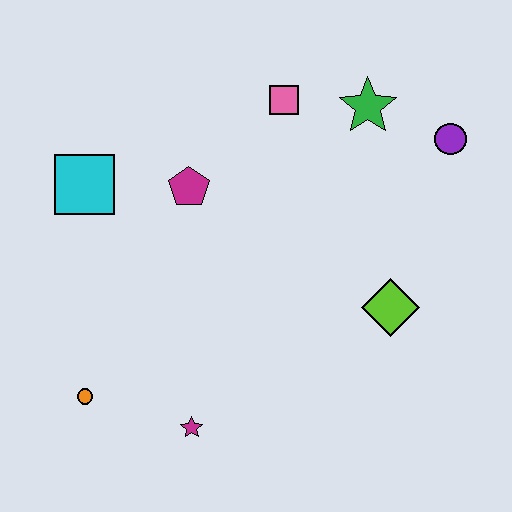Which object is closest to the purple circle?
The green star is closest to the purple circle.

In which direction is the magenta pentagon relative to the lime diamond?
The magenta pentagon is to the left of the lime diamond.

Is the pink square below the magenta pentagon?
No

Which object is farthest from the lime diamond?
The cyan square is farthest from the lime diamond.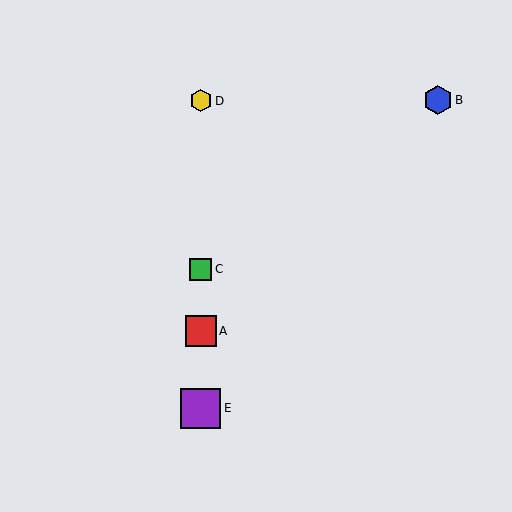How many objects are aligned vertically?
4 objects (A, C, D, E) are aligned vertically.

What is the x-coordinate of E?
Object E is at x≈201.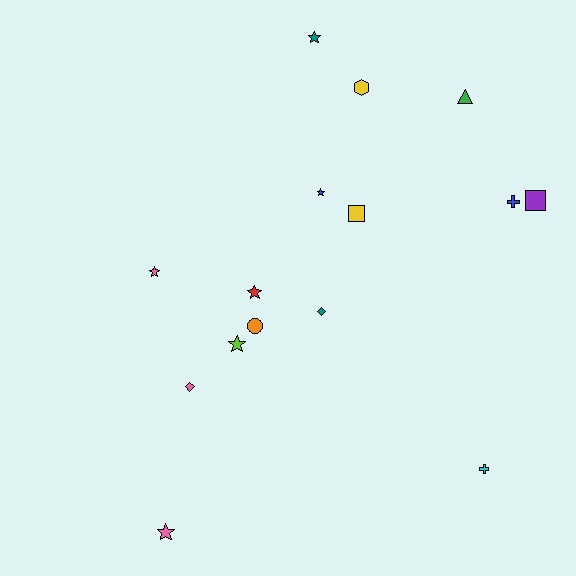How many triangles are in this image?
There is 1 triangle.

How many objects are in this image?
There are 15 objects.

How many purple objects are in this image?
There is 1 purple object.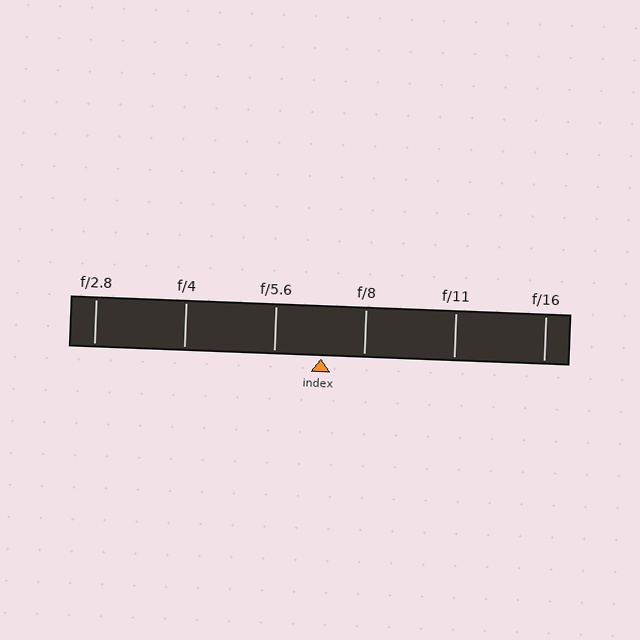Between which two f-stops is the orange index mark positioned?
The index mark is between f/5.6 and f/8.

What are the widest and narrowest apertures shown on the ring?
The widest aperture shown is f/2.8 and the narrowest is f/16.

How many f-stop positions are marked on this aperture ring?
There are 6 f-stop positions marked.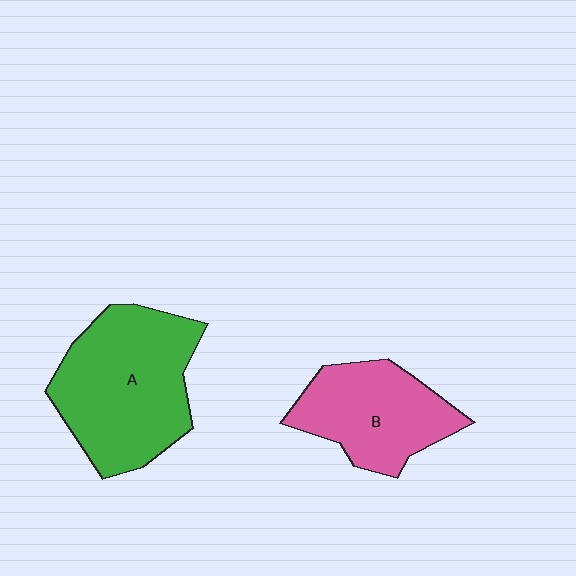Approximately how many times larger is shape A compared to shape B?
Approximately 1.5 times.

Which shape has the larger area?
Shape A (green).